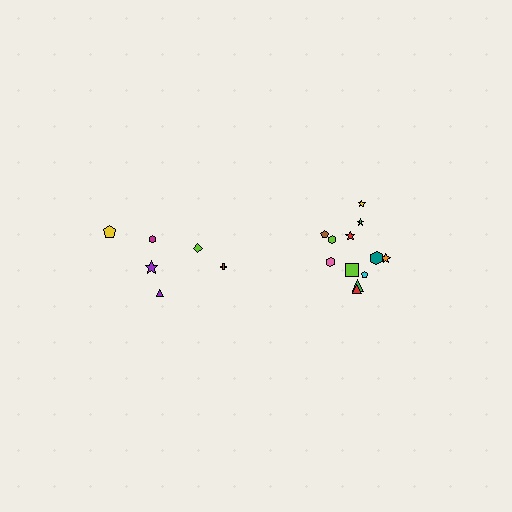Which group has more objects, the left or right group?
The right group.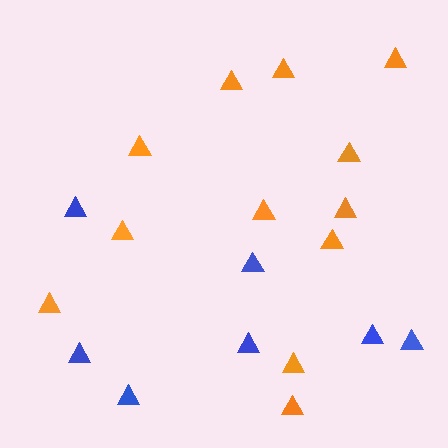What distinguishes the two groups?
There are 2 groups: one group of orange triangles (12) and one group of blue triangles (7).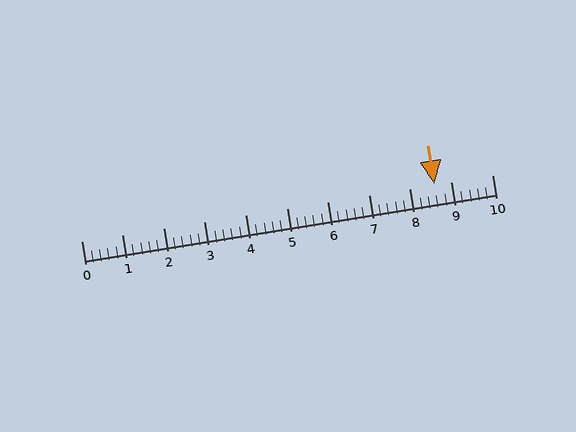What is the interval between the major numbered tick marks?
The major tick marks are spaced 1 units apart.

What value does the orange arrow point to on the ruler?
The orange arrow points to approximately 8.6.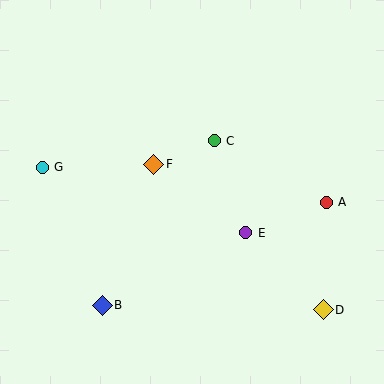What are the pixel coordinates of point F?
Point F is at (154, 164).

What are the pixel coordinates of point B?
Point B is at (102, 305).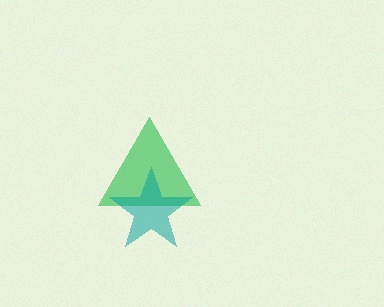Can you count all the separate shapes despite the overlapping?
Yes, there are 2 separate shapes.